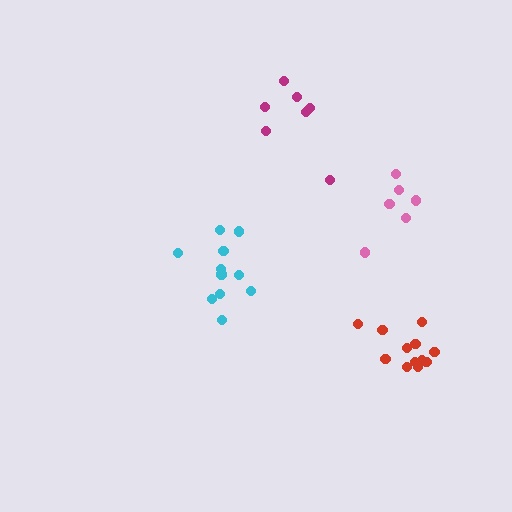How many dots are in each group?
Group 1: 6 dots, Group 2: 12 dots, Group 3: 7 dots, Group 4: 12 dots (37 total).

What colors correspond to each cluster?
The clusters are colored: pink, cyan, magenta, red.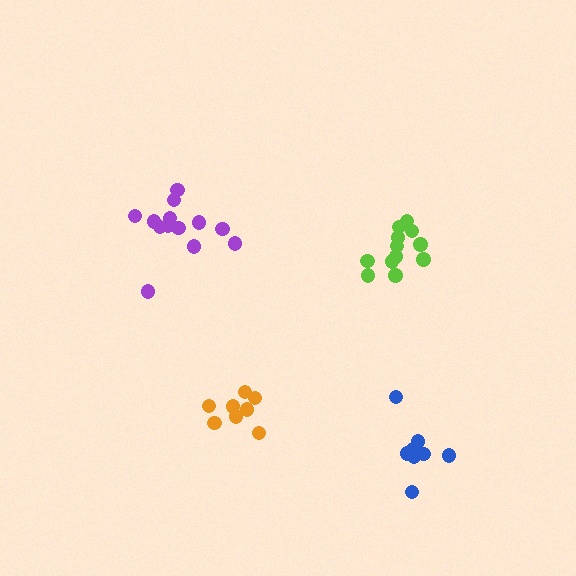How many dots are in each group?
Group 1: 8 dots, Group 2: 13 dots, Group 3: 9 dots, Group 4: 12 dots (42 total).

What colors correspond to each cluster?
The clusters are colored: orange, purple, blue, lime.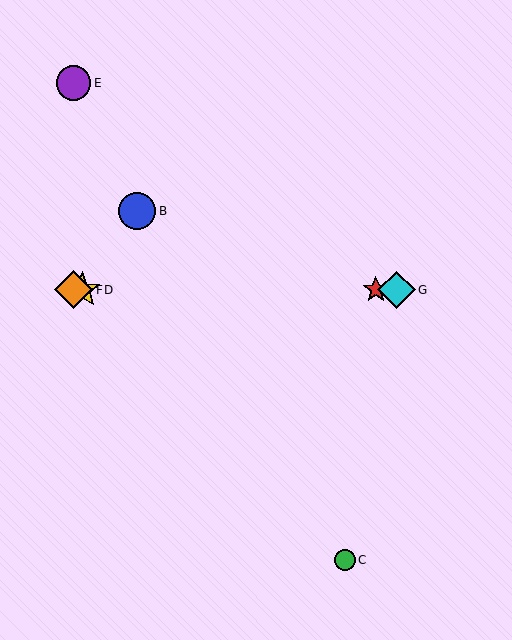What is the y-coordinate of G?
Object G is at y≈290.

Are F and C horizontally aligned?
No, F is at y≈290 and C is at y≈560.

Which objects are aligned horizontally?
Objects A, D, F, G are aligned horizontally.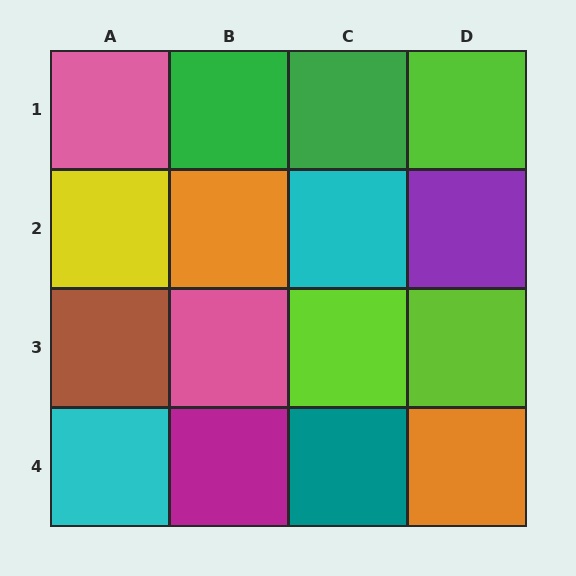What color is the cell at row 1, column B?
Green.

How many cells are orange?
2 cells are orange.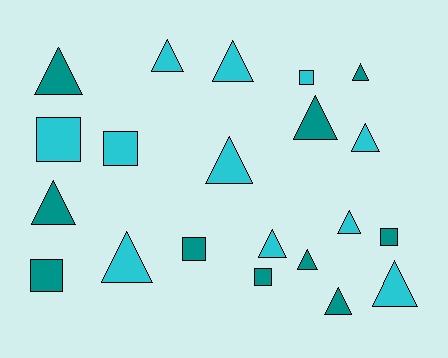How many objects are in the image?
There are 21 objects.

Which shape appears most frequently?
Triangle, with 14 objects.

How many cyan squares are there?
There are 3 cyan squares.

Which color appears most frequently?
Cyan, with 11 objects.